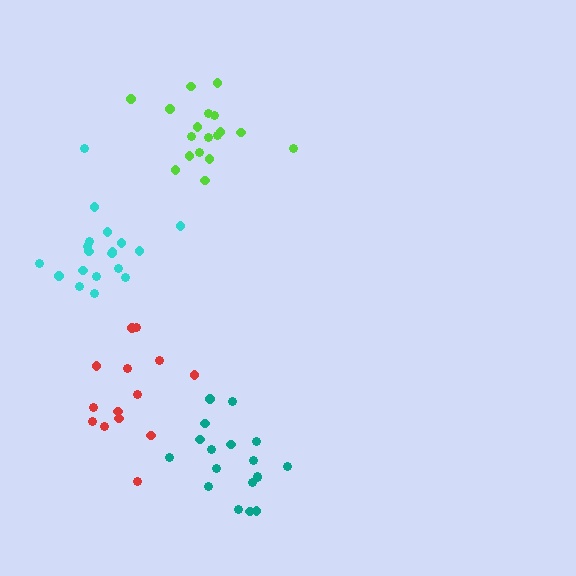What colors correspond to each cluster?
The clusters are colored: lime, red, cyan, teal.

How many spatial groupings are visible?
There are 4 spatial groupings.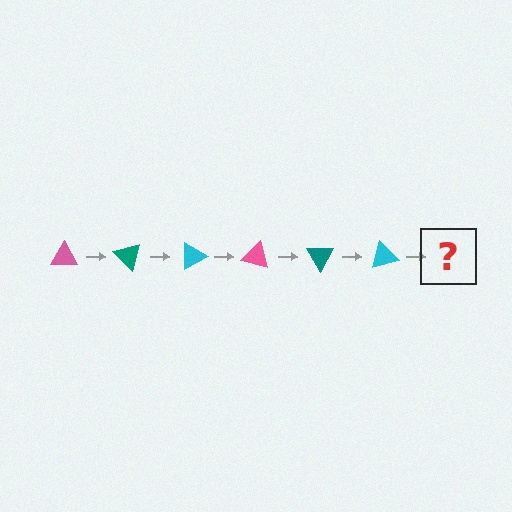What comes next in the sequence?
The next element should be a pink triangle, rotated 270 degrees from the start.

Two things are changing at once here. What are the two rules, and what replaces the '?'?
The two rules are that it rotates 45 degrees each step and the color cycles through pink, teal, and cyan. The '?' should be a pink triangle, rotated 270 degrees from the start.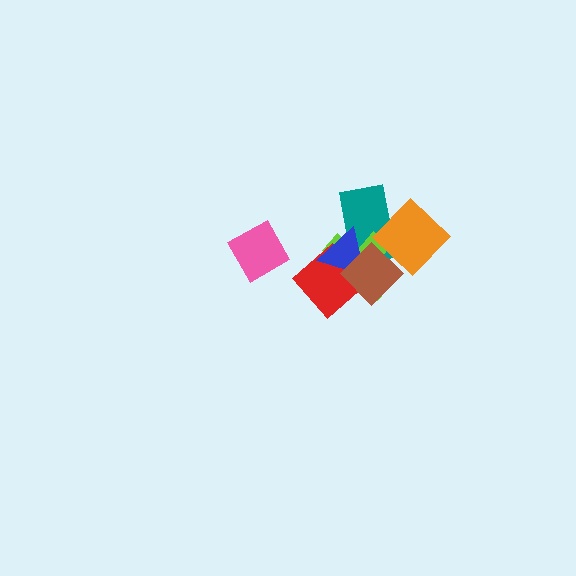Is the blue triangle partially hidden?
Yes, it is partially covered by another shape.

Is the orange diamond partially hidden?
Yes, it is partially covered by another shape.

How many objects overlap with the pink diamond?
0 objects overlap with the pink diamond.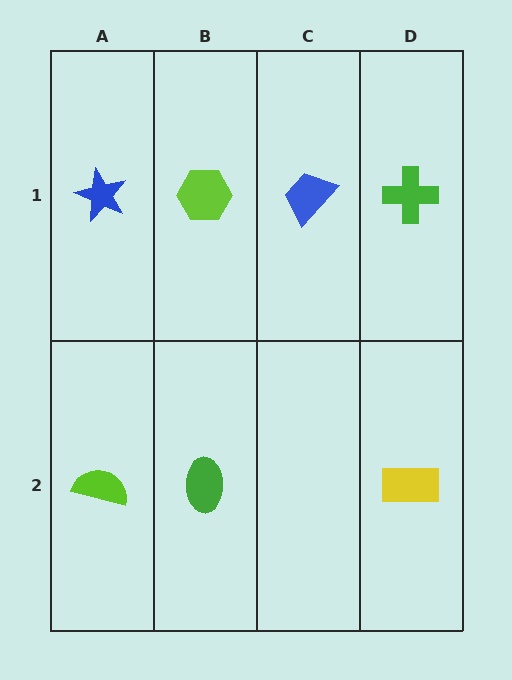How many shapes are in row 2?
3 shapes.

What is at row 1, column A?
A blue star.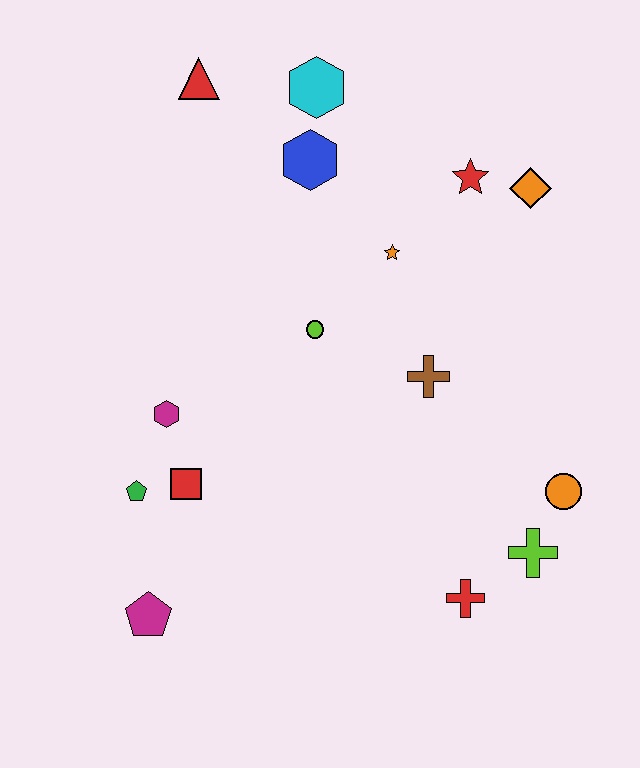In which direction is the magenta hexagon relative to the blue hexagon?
The magenta hexagon is below the blue hexagon.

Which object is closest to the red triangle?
The cyan hexagon is closest to the red triangle.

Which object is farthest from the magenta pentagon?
The orange diamond is farthest from the magenta pentagon.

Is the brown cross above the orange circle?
Yes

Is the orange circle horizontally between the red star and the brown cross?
No